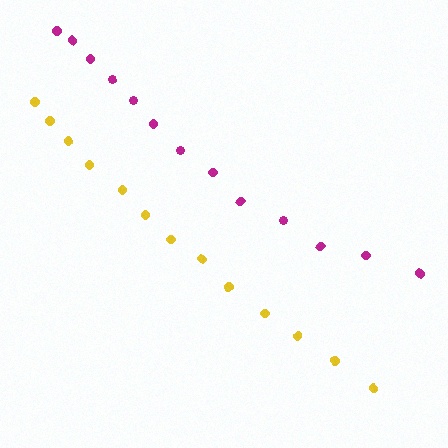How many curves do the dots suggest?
There are 2 distinct paths.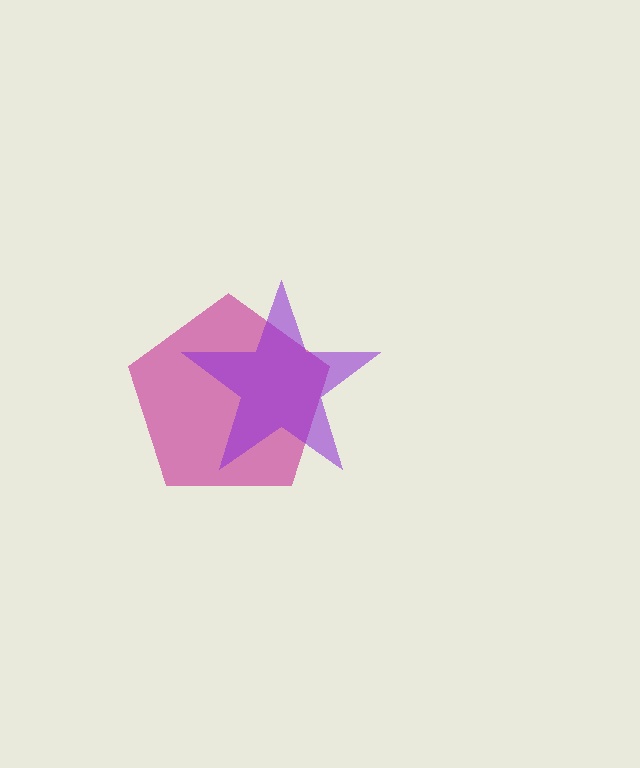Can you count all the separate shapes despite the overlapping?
Yes, there are 2 separate shapes.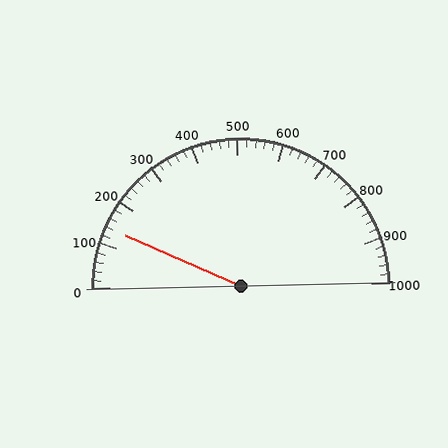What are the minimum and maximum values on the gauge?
The gauge ranges from 0 to 1000.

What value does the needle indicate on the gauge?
The needle indicates approximately 140.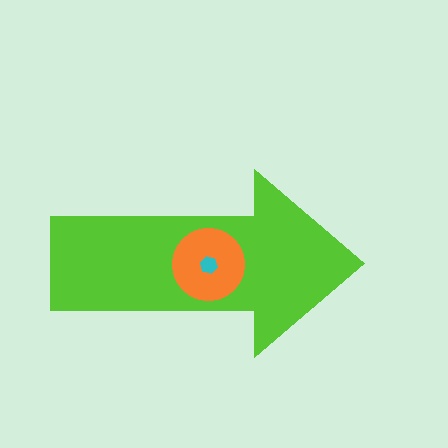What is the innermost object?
The cyan hexagon.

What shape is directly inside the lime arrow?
The orange circle.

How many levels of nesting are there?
3.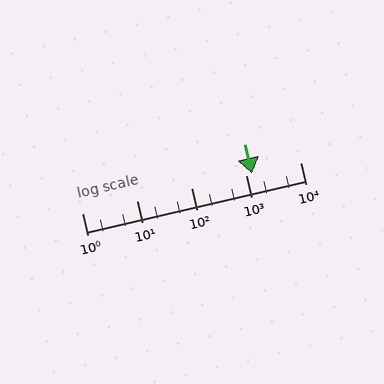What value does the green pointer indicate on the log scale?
The pointer indicates approximately 1300.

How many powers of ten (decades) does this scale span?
The scale spans 4 decades, from 1 to 10000.